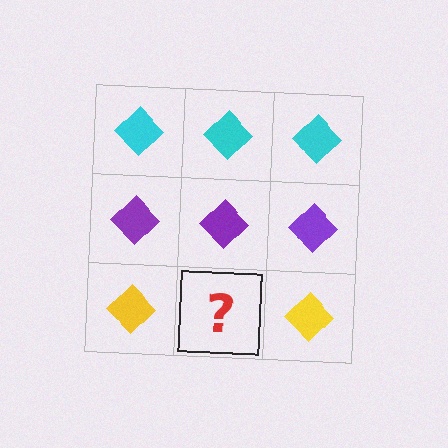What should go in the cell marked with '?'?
The missing cell should contain a yellow diamond.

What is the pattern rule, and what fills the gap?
The rule is that each row has a consistent color. The gap should be filled with a yellow diamond.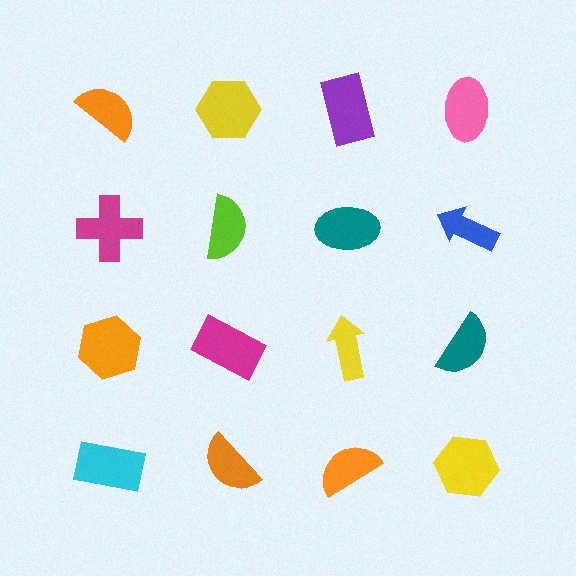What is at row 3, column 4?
A teal semicircle.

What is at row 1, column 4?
A pink ellipse.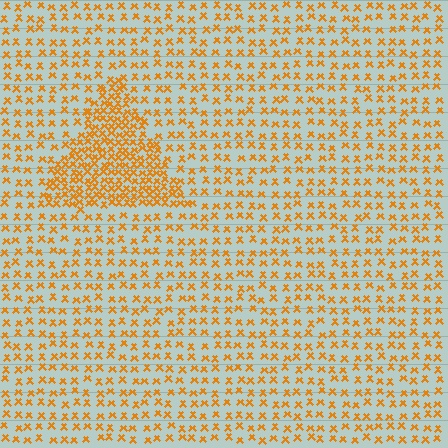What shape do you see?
I see a triangle.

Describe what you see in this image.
The image contains small orange elements arranged at two different densities. A triangle-shaped region is visible where the elements are more densely packed than the surrounding area.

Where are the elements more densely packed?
The elements are more densely packed inside the triangle boundary.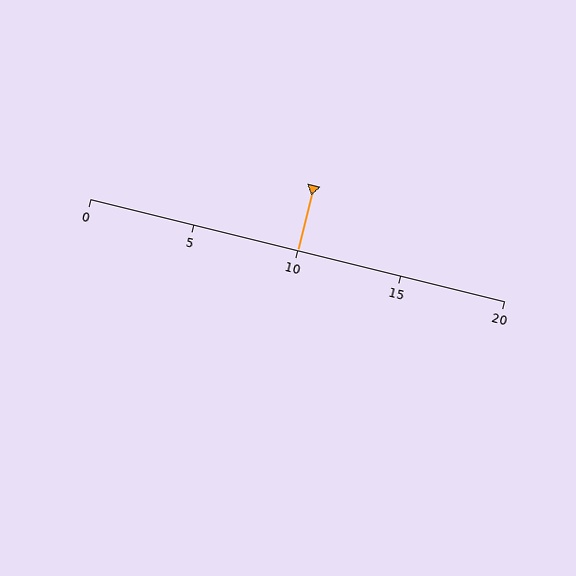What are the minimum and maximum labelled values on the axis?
The axis runs from 0 to 20.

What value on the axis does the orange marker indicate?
The marker indicates approximately 10.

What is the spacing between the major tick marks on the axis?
The major ticks are spaced 5 apart.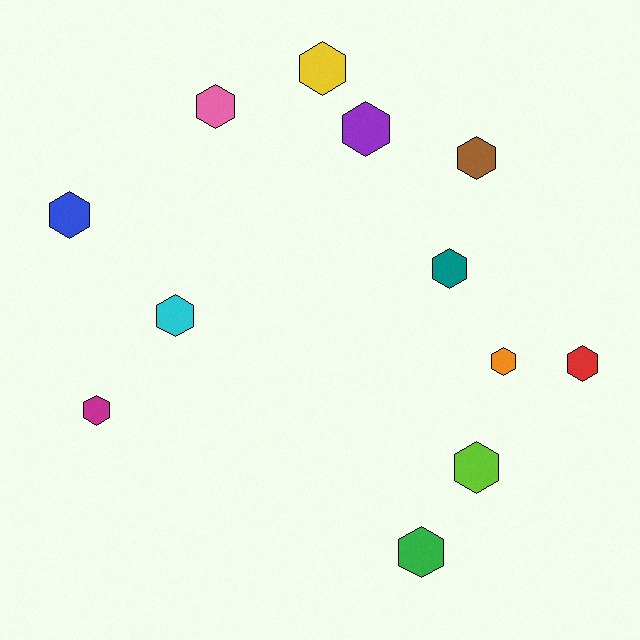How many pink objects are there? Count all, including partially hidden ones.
There is 1 pink object.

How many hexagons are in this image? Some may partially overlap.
There are 12 hexagons.